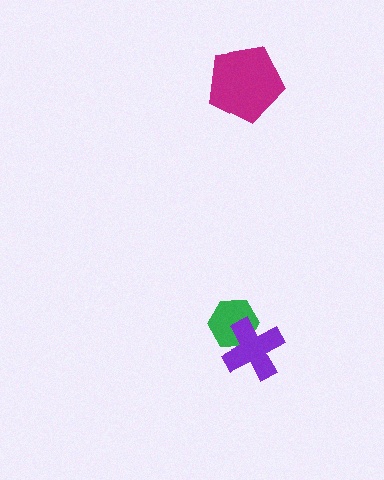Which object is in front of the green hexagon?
The purple cross is in front of the green hexagon.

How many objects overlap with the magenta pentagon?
0 objects overlap with the magenta pentagon.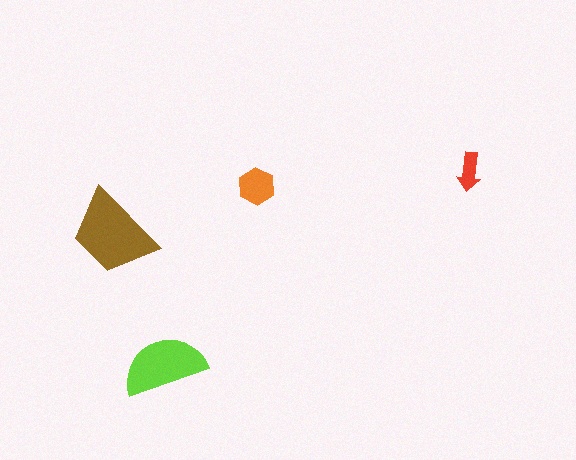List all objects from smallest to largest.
The red arrow, the orange hexagon, the lime semicircle, the brown trapezoid.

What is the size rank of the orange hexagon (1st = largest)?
3rd.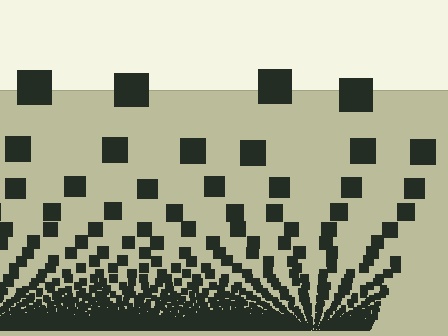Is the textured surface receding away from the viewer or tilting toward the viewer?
The surface appears to tilt toward the viewer. Texture elements get larger and sparser toward the top.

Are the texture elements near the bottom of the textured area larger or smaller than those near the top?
Smaller. The gradient is inverted — elements near the bottom are smaller and denser.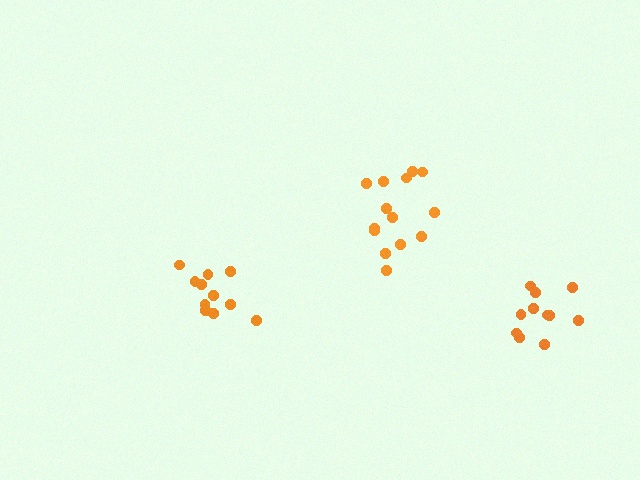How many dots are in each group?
Group 1: 11 dots, Group 2: 14 dots, Group 3: 11 dots (36 total).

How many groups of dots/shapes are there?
There are 3 groups.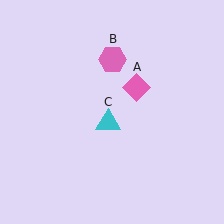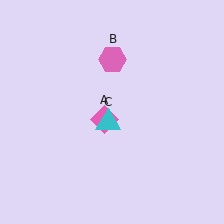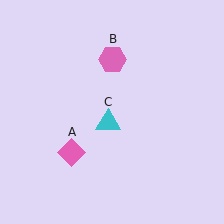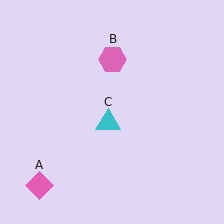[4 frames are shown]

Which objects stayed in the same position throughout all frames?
Pink hexagon (object B) and cyan triangle (object C) remained stationary.